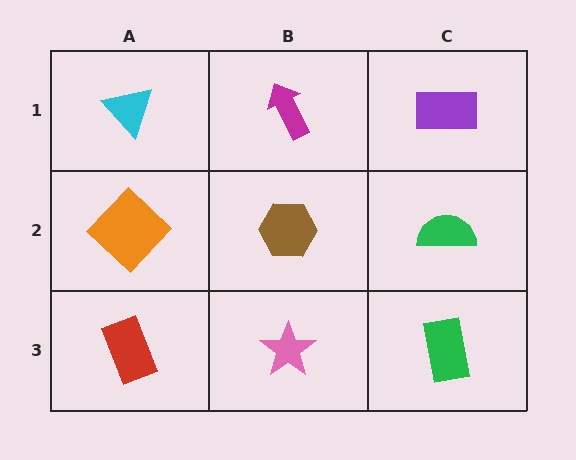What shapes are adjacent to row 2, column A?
A cyan triangle (row 1, column A), a red rectangle (row 3, column A), a brown hexagon (row 2, column B).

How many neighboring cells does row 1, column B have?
3.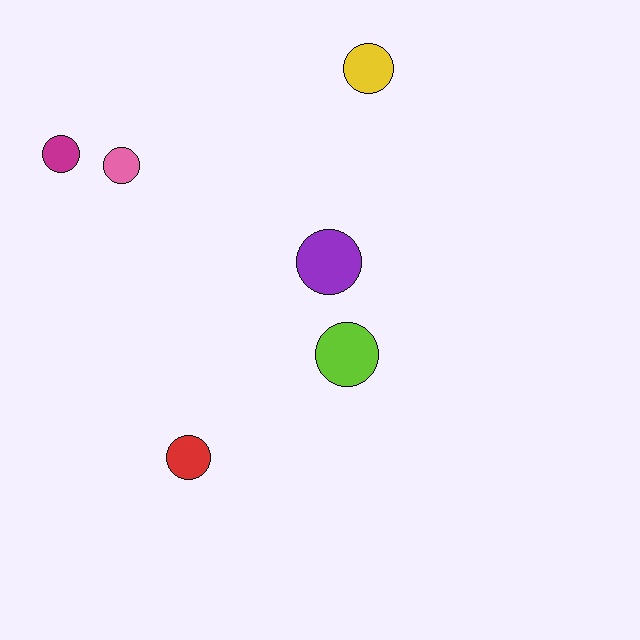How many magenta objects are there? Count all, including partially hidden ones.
There is 1 magenta object.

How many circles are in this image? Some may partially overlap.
There are 6 circles.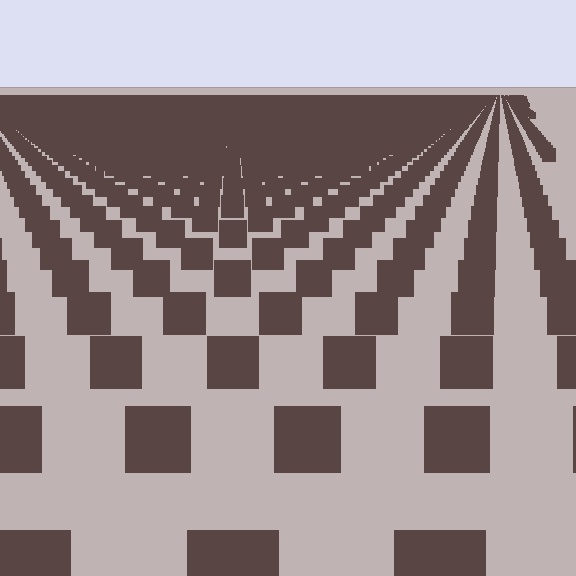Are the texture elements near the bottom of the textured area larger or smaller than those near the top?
Larger. Near the bottom, elements are closer to the viewer and appear at a bigger on-screen size.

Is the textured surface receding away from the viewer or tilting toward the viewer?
The surface is receding away from the viewer. Texture elements get smaller and denser toward the top.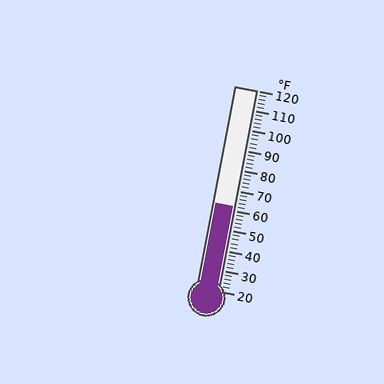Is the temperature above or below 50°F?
The temperature is above 50°F.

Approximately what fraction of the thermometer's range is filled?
The thermometer is filled to approximately 40% of its range.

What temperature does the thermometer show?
The thermometer shows approximately 62°F.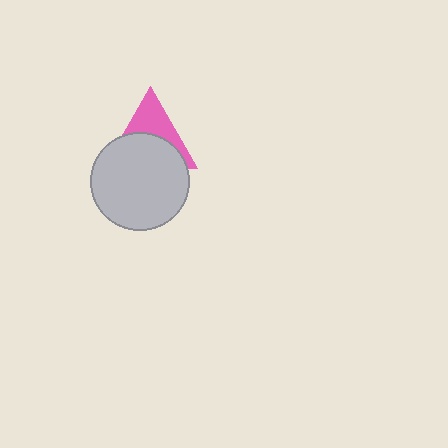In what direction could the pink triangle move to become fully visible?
The pink triangle could move up. That would shift it out from behind the light gray circle entirely.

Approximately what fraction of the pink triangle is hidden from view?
Roughly 58% of the pink triangle is hidden behind the light gray circle.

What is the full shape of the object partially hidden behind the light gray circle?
The partially hidden object is a pink triangle.